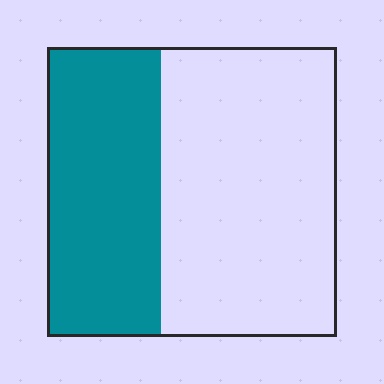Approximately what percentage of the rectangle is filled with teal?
Approximately 40%.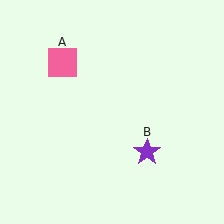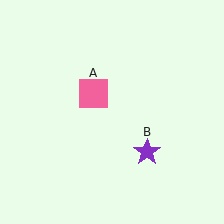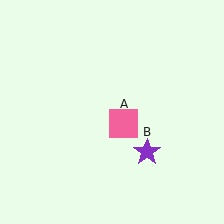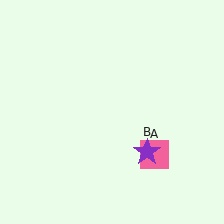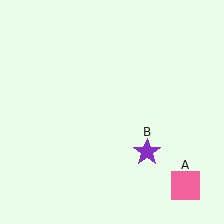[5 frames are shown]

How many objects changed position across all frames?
1 object changed position: pink square (object A).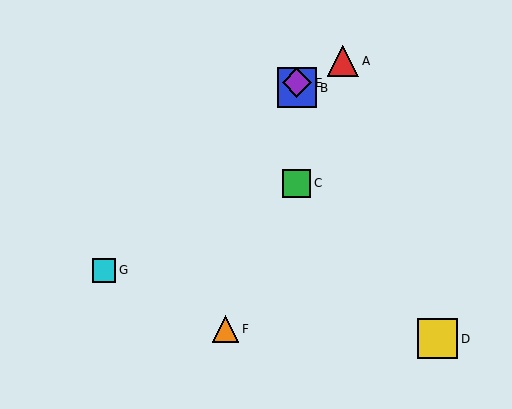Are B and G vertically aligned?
No, B is at x≈297 and G is at x≈104.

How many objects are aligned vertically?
3 objects (B, C, E) are aligned vertically.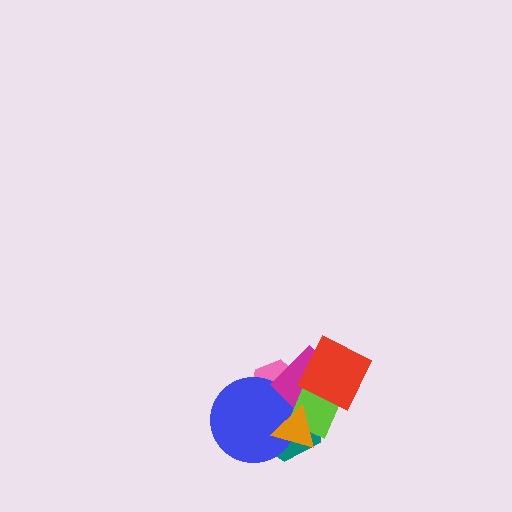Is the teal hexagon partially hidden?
Yes, it is partially covered by another shape.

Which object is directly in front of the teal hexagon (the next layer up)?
The blue circle is directly in front of the teal hexagon.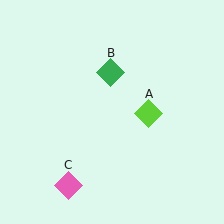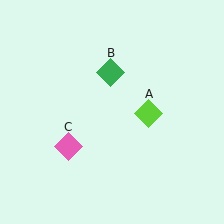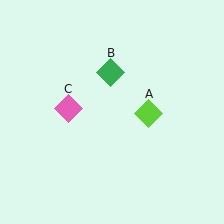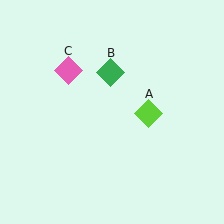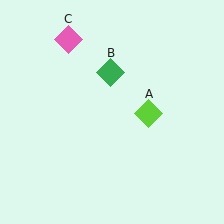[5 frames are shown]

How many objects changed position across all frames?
1 object changed position: pink diamond (object C).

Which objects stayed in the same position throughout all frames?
Lime diamond (object A) and green diamond (object B) remained stationary.